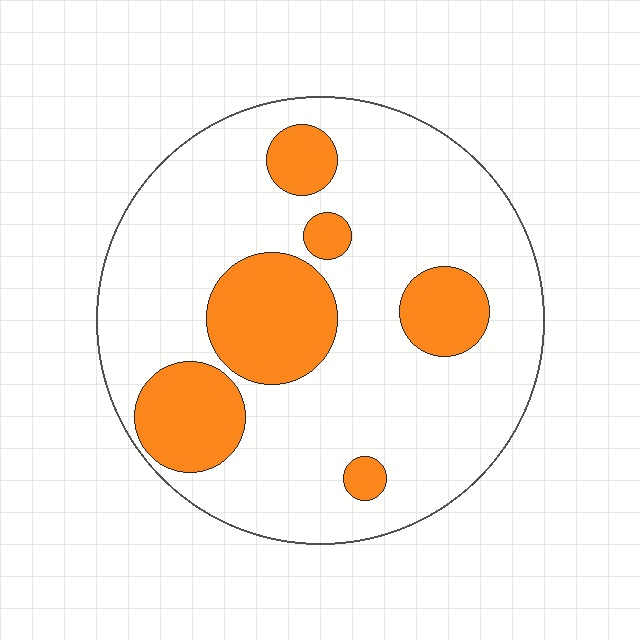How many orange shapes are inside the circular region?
6.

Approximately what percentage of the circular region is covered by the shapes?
Approximately 25%.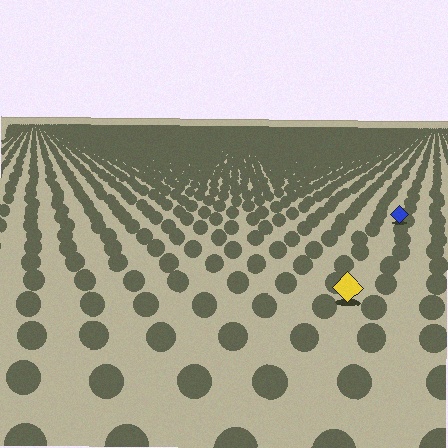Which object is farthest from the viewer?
The blue diamond is farthest from the viewer. It appears smaller and the ground texture around it is denser.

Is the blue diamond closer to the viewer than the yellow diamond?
No. The yellow diamond is closer — you can tell from the texture gradient: the ground texture is coarser near it.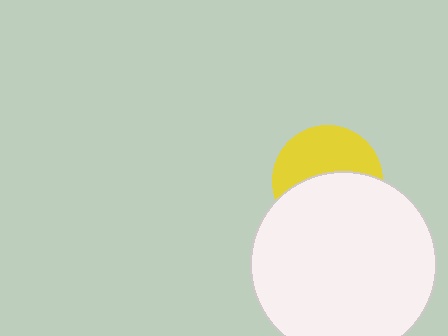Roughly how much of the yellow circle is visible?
About half of it is visible (roughly 47%).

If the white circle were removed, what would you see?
You would see the complete yellow circle.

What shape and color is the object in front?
The object in front is a white circle.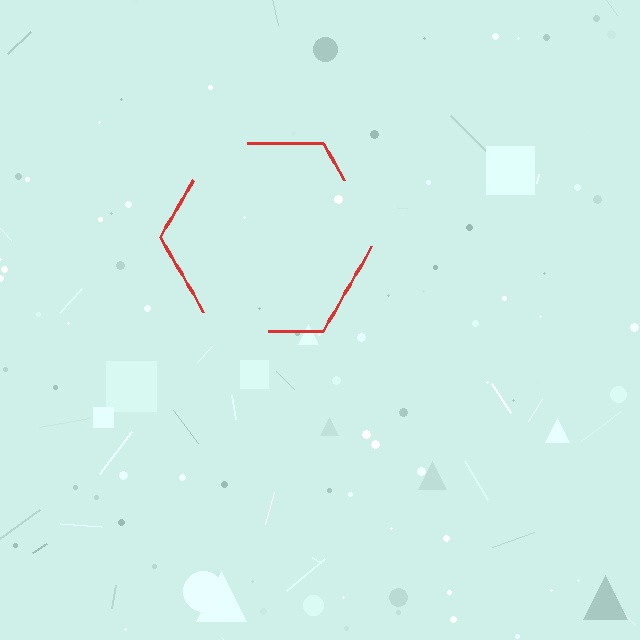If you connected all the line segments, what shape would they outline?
They would outline a hexagon.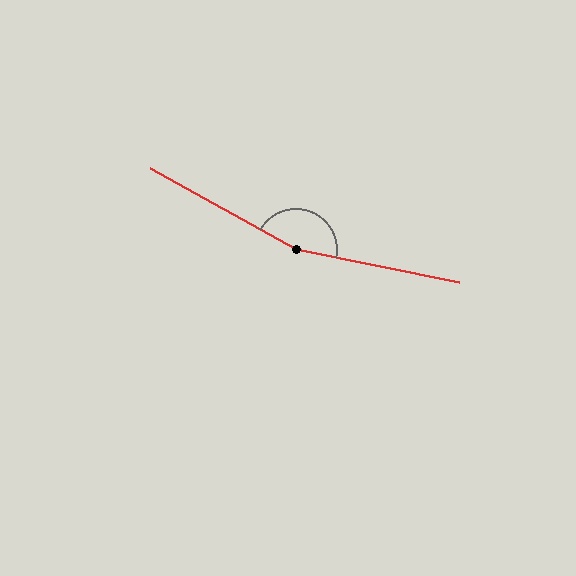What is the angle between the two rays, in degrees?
Approximately 163 degrees.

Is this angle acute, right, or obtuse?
It is obtuse.